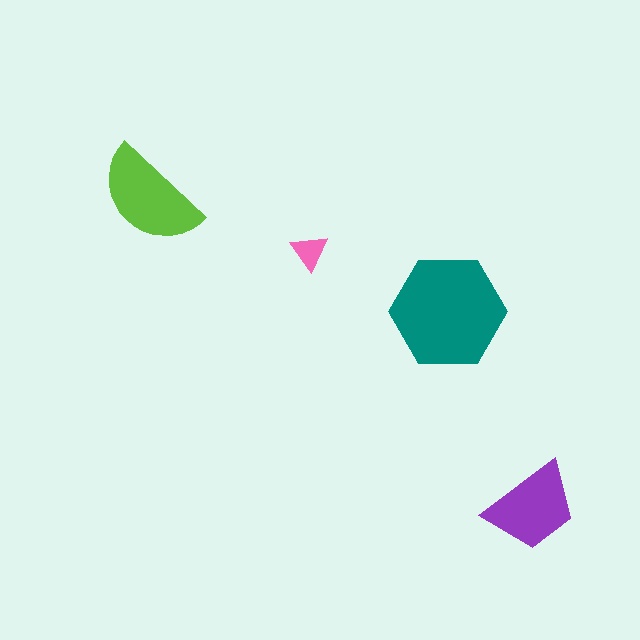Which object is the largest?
The teal hexagon.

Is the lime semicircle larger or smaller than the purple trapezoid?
Larger.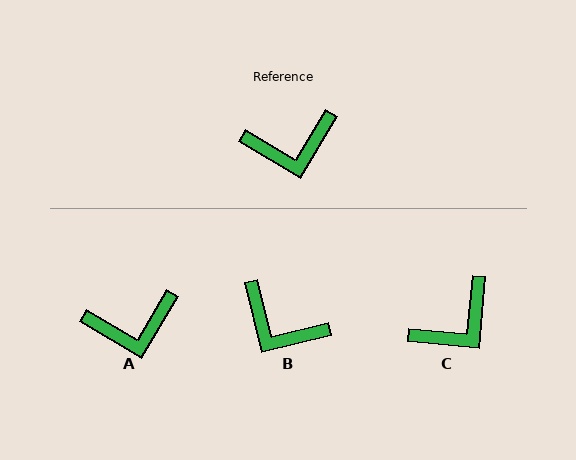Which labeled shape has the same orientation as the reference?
A.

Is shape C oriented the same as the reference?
No, it is off by about 26 degrees.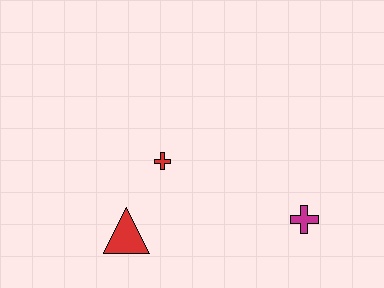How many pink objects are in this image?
There are no pink objects.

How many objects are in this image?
There are 3 objects.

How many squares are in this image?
There are no squares.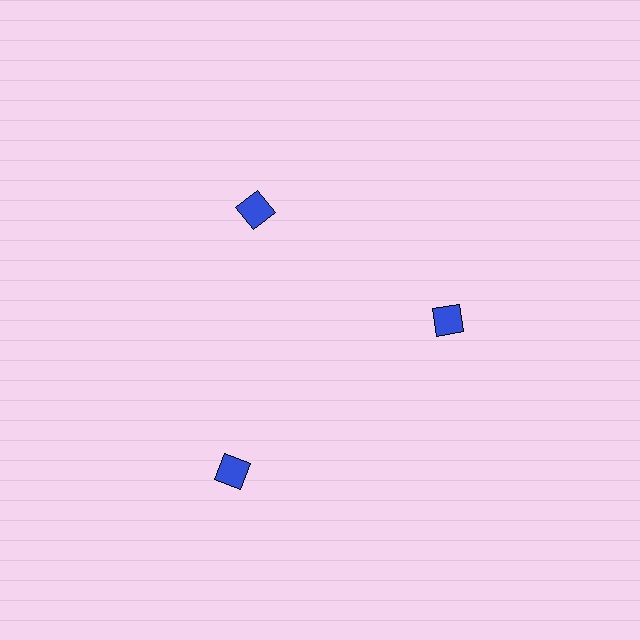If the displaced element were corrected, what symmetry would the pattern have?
It would have 3-fold rotational symmetry — the pattern would map onto itself every 120 degrees.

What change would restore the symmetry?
The symmetry would be restored by moving it inward, back onto the ring so that all 3 squares sit at equal angles and equal distance from the center.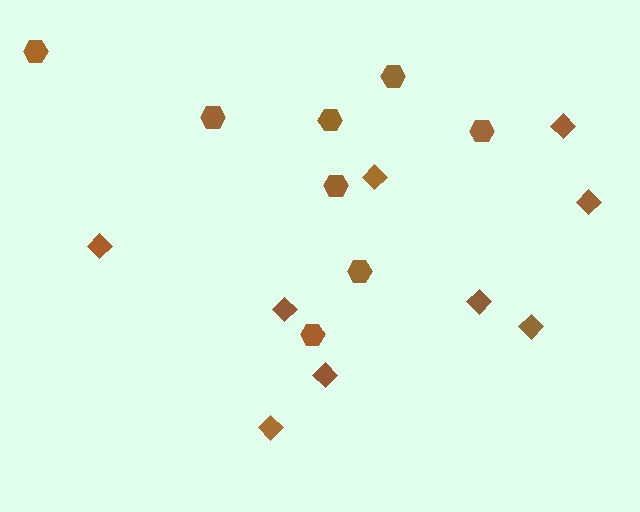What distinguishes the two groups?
There are 2 groups: one group of hexagons (8) and one group of diamonds (9).